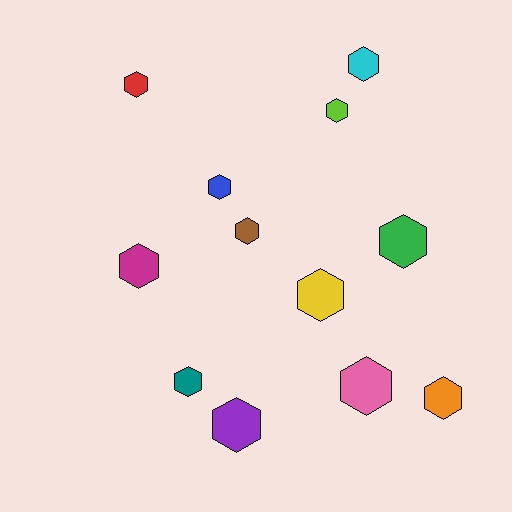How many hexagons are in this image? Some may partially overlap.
There are 12 hexagons.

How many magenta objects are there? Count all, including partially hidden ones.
There is 1 magenta object.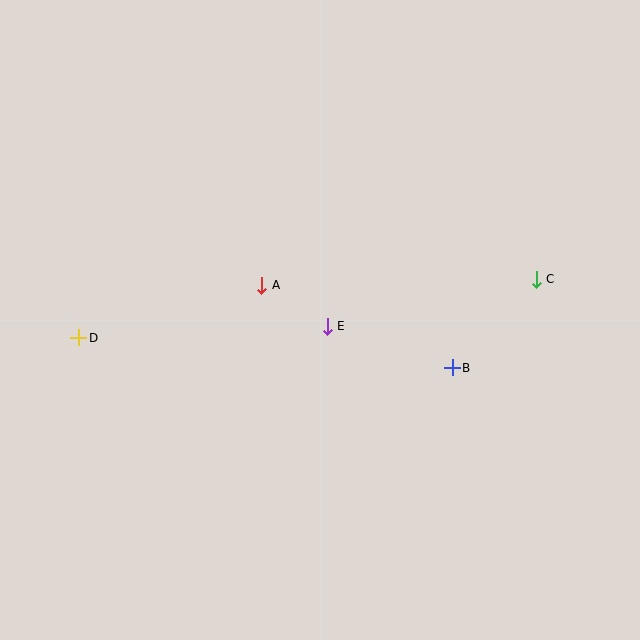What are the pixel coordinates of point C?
Point C is at (536, 279).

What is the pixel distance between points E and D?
The distance between E and D is 249 pixels.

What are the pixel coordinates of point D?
Point D is at (79, 338).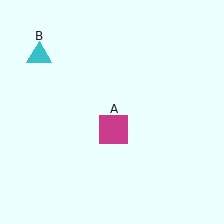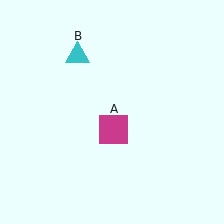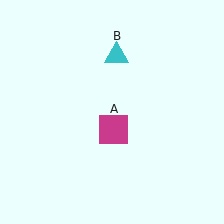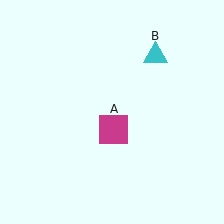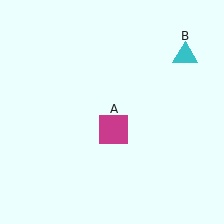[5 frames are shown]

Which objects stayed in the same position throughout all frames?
Magenta square (object A) remained stationary.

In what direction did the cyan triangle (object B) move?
The cyan triangle (object B) moved right.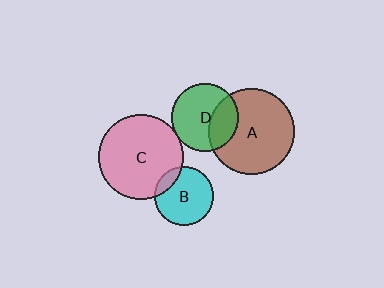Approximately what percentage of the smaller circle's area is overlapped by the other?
Approximately 30%.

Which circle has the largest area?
Circle A (brown).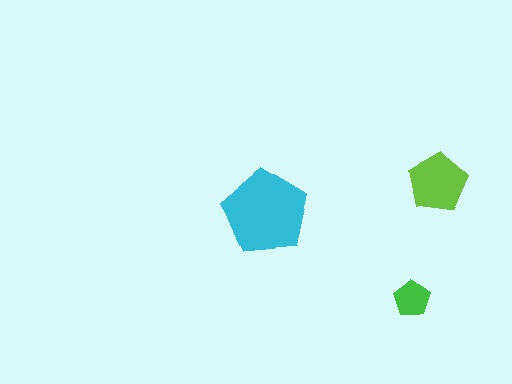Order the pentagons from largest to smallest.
the cyan one, the lime one, the green one.